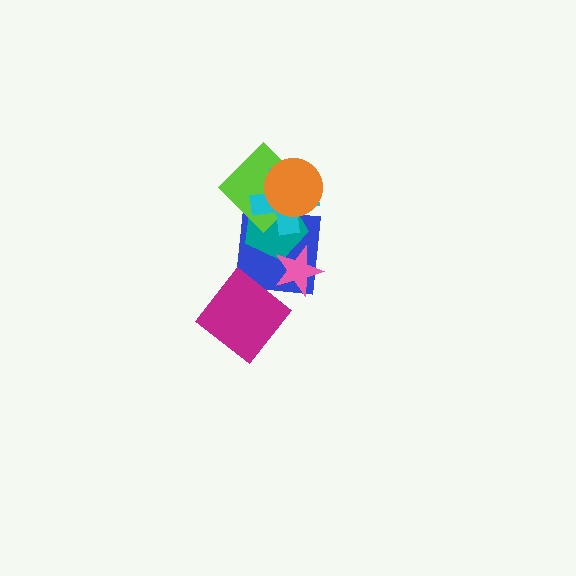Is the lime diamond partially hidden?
Yes, it is partially covered by another shape.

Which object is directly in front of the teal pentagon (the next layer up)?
The lime diamond is directly in front of the teal pentagon.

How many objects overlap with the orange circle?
3 objects overlap with the orange circle.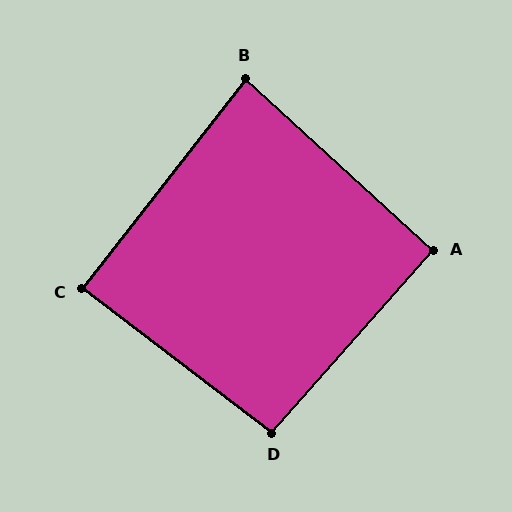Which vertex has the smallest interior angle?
B, at approximately 86 degrees.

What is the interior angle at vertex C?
Approximately 89 degrees (approximately right).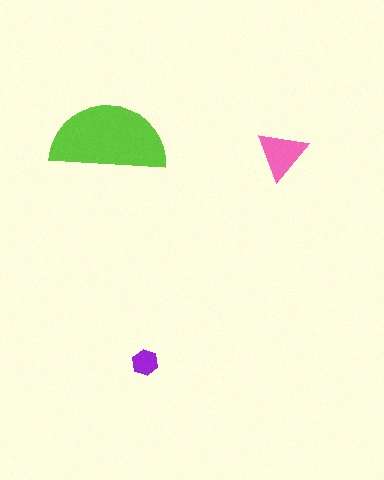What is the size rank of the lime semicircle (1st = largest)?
1st.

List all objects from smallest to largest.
The purple hexagon, the pink triangle, the lime semicircle.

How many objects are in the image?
There are 3 objects in the image.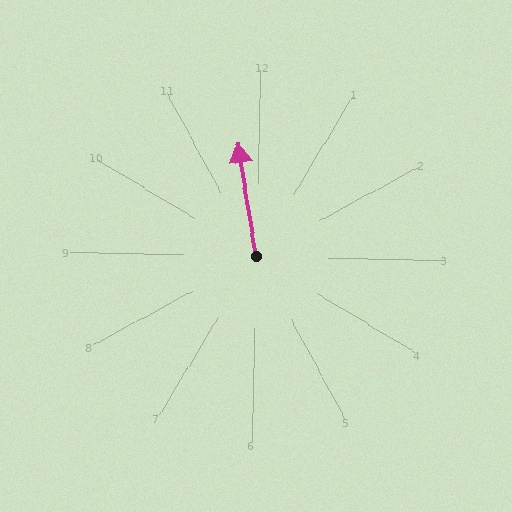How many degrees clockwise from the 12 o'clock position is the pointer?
Approximately 350 degrees.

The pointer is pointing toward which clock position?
Roughly 12 o'clock.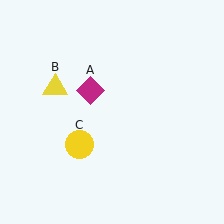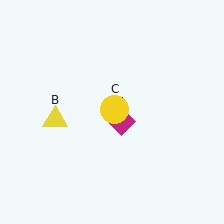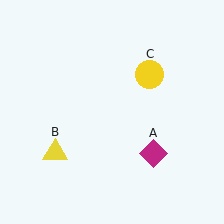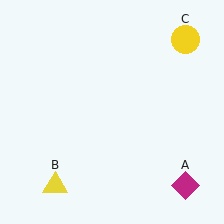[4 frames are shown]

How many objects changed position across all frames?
3 objects changed position: magenta diamond (object A), yellow triangle (object B), yellow circle (object C).